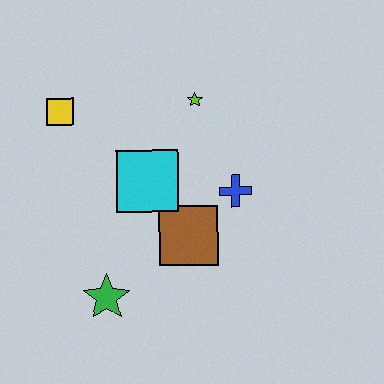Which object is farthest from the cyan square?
The green star is farthest from the cyan square.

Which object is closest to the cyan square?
The brown square is closest to the cyan square.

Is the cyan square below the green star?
No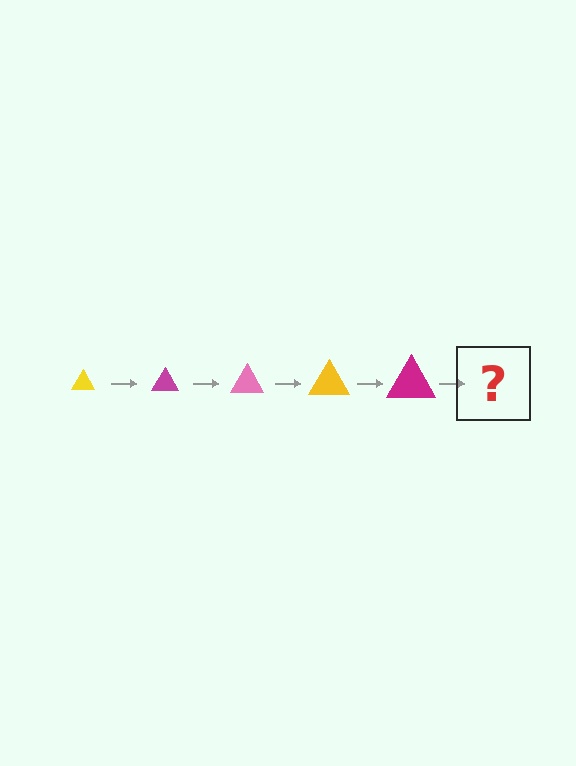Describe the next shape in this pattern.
It should be a pink triangle, larger than the previous one.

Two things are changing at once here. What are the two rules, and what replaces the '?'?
The two rules are that the triangle grows larger each step and the color cycles through yellow, magenta, and pink. The '?' should be a pink triangle, larger than the previous one.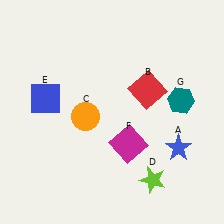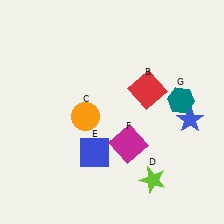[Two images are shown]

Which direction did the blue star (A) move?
The blue star (A) moved up.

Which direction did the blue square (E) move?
The blue square (E) moved down.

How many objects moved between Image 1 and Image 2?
2 objects moved between the two images.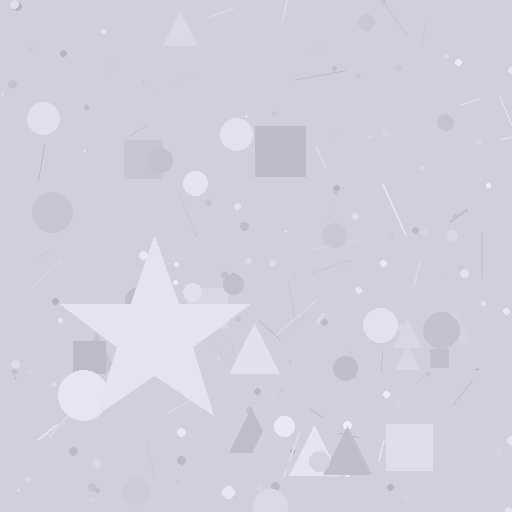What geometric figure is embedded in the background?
A star is embedded in the background.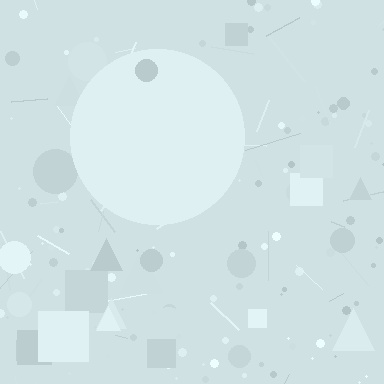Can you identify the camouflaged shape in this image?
The camouflaged shape is a circle.